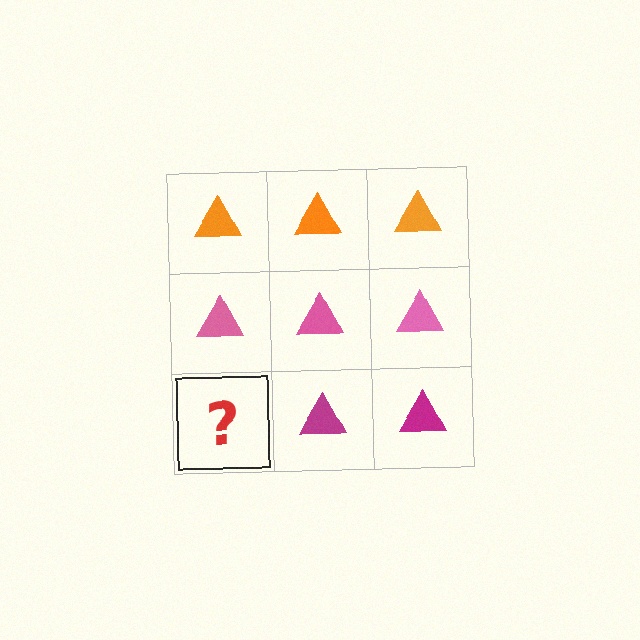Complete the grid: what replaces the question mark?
The question mark should be replaced with a magenta triangle.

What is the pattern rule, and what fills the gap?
The rule is that each row has a consistent color. The gap should be filled with a magenta triangle.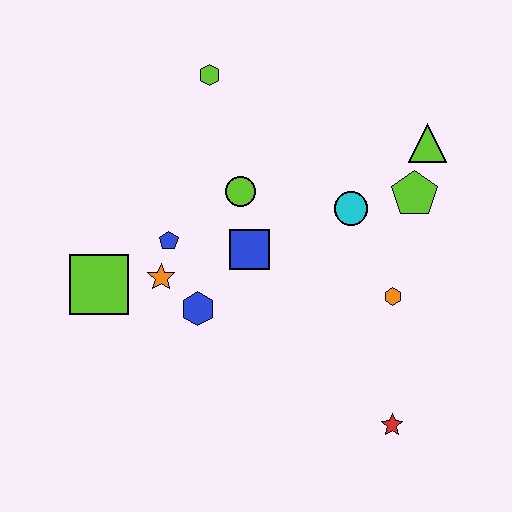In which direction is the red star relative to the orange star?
The red star is to the right of the orange star.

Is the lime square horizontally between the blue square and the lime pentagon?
No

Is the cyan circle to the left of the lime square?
No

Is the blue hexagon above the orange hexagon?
No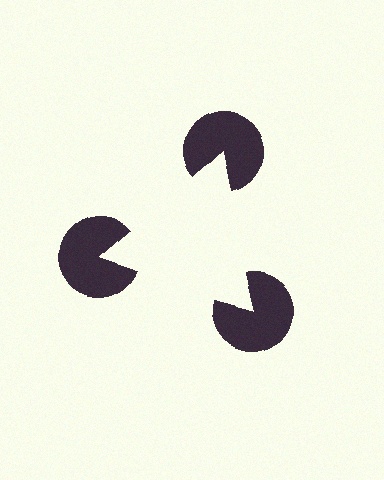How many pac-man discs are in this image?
There are 3 — one at each vertex of the illusory triangle.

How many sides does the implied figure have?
3 sides.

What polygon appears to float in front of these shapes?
An illusory triangle — its edges are inferred from the aligned wedge cuts in the pac-man discs, not physically drawn.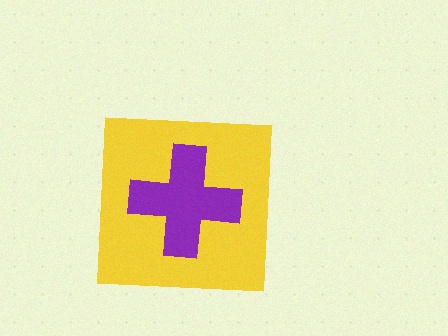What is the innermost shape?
The purple cross.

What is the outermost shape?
The yellow square.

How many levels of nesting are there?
2.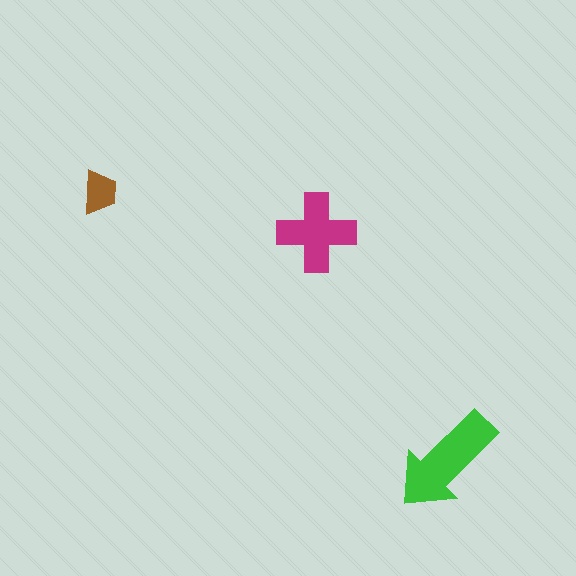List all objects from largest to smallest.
The green arrow, the magenta cross, the brown trapezoid.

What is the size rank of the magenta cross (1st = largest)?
2nd.